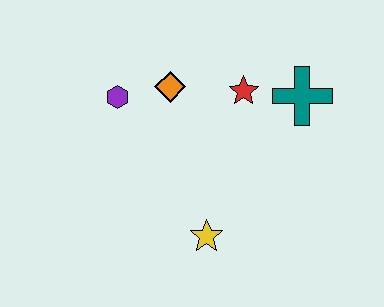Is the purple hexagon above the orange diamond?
No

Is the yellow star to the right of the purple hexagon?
Yes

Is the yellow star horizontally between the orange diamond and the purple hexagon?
No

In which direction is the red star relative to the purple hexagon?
The red star is to the right of the purple hexagon.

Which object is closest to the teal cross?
The red star is closest to the teal cross.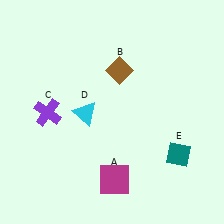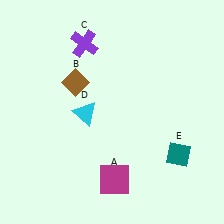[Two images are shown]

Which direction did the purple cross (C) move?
The purple cross (C) moved up.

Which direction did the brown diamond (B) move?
The brown diamond (B) moved left.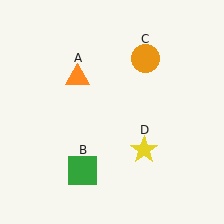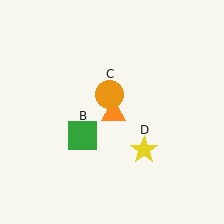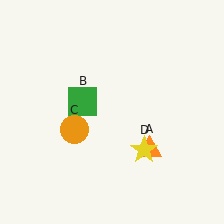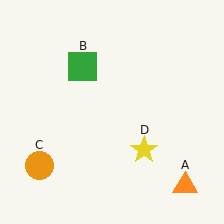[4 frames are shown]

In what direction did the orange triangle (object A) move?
The orange triangle (object A) moved down and to the right.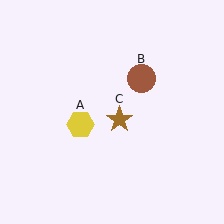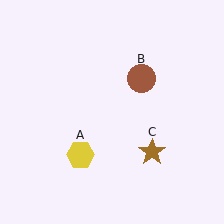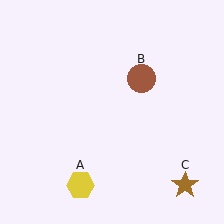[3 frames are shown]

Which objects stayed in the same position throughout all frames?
Brown circle (object B) remained stationary.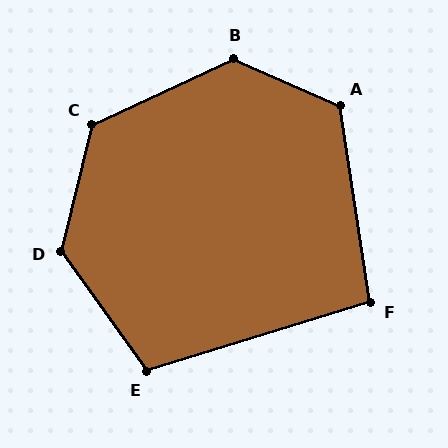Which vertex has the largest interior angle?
B, at approximately 131 degrees.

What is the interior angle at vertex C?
Approximately 128 degrees (obtuse).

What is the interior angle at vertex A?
Approximately 123 degrees (obtuse).